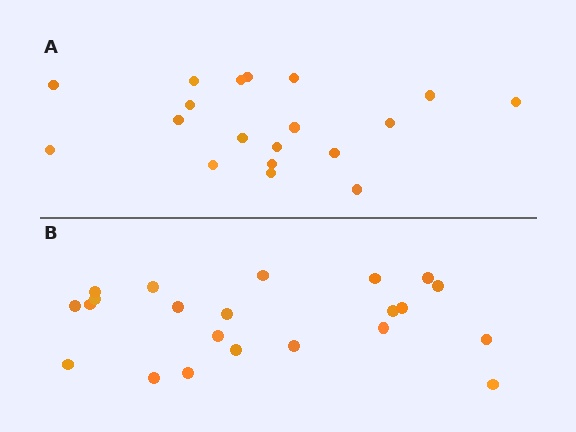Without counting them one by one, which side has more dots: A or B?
Region B (the bottom region) has more dots.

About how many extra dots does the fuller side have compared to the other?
Region B has just a few more — roughly 2 or 3 more dots than region A.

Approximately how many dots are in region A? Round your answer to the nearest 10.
About 20 dots. (The exact count is 19, which rounds to 20.)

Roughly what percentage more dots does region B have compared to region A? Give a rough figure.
About 15% more.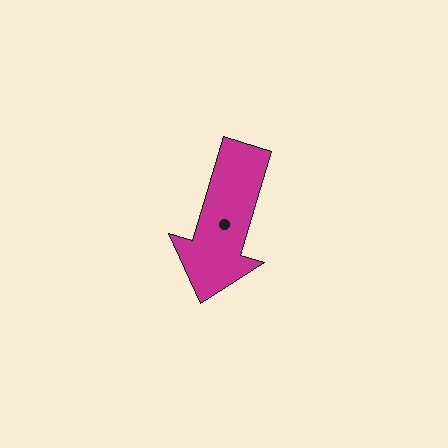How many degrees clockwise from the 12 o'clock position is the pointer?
Approximately 197 degrees.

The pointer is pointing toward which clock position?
Roughly 7 o'clock.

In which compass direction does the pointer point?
South.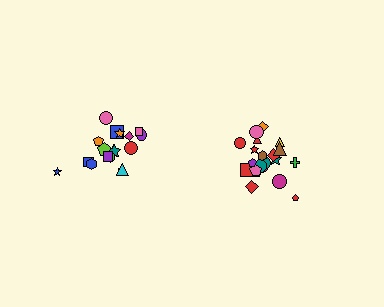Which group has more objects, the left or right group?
The right group.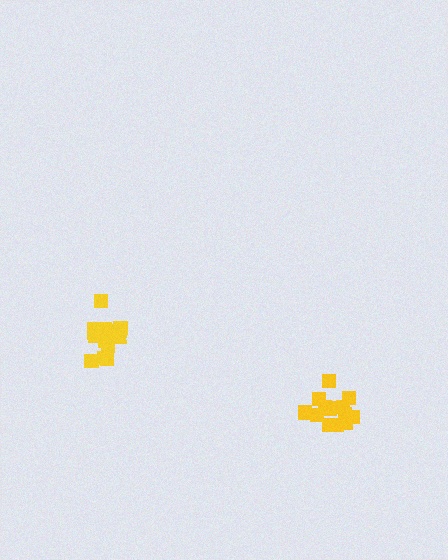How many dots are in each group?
Group 1: 13 dots, Group 2: 18 dots (31 total).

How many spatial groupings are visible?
There are 2 spatial groupings.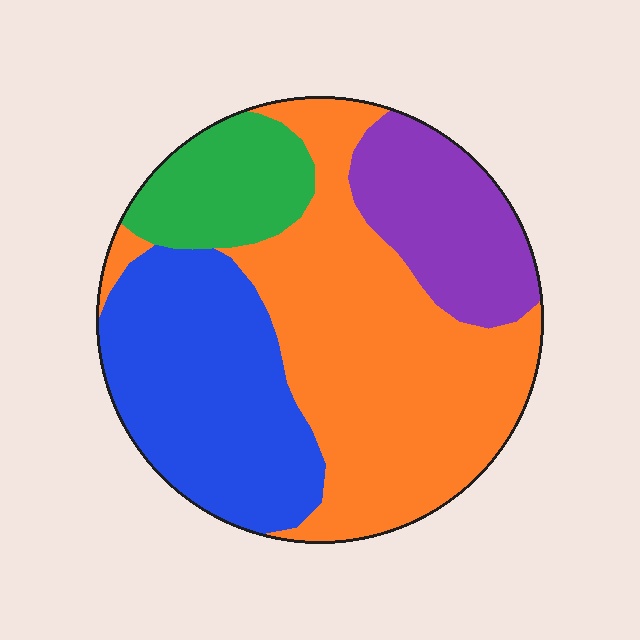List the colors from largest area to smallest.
From largest to smallest: orange, blue, purple, green.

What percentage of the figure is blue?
Blue covers roughly 30% of the figure.